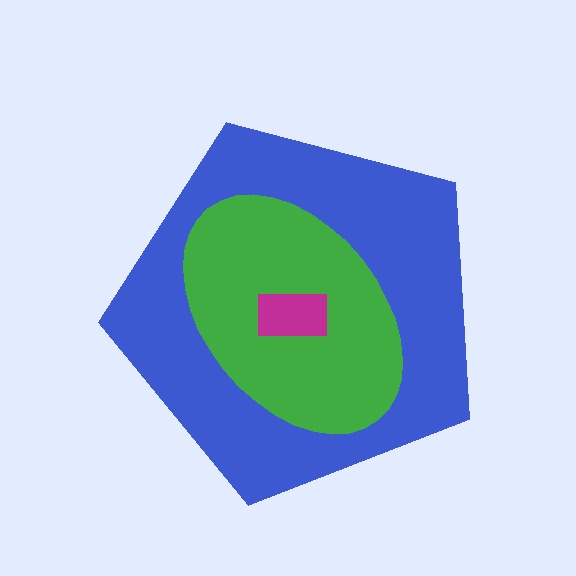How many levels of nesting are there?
3.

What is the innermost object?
The magenta rectangle.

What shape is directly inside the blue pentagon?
The green ellipse.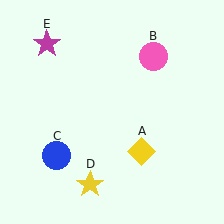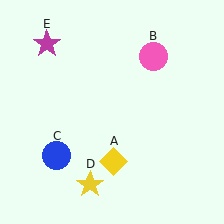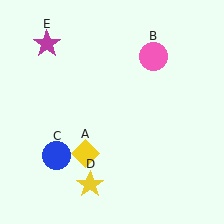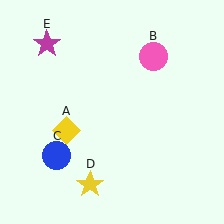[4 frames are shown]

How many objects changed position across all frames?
1 object changed position: yellow diamond (object A).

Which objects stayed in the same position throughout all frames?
Pink circle (object B) and blue circle (object C) and yellow star (object D) and magenta star (object E) remained stationary.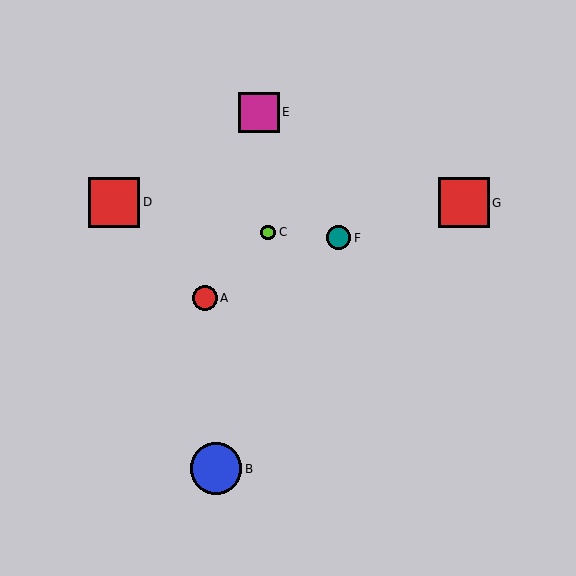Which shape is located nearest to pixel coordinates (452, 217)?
The red square (labeled G) at (464, 203) is nearest to that location.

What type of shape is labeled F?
Shape F is a teal circle.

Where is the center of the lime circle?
The center of the lime circle is at (268, 232).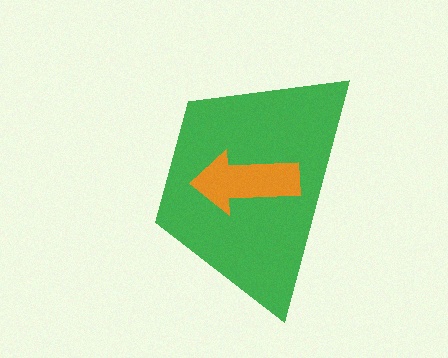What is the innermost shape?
The orange arrow.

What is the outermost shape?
The green trapezoid.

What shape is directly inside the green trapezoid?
The orange arrow.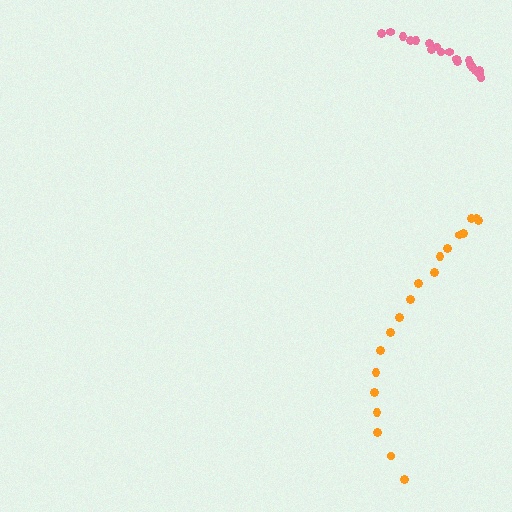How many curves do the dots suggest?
There are 2 distinct paths.